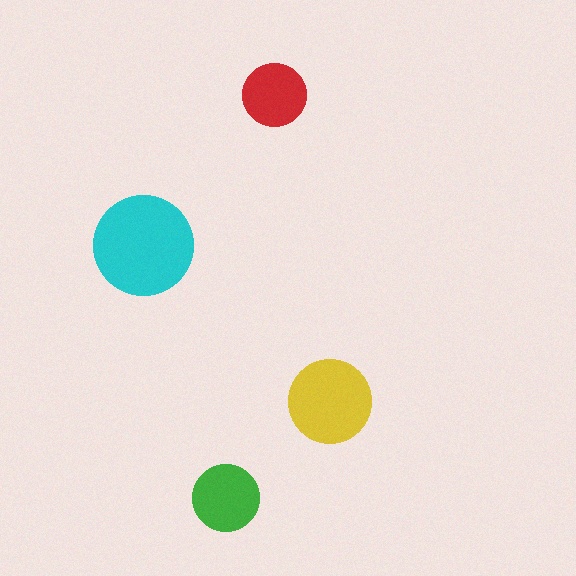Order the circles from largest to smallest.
the cyan one, the yellow one, the green one, the red one.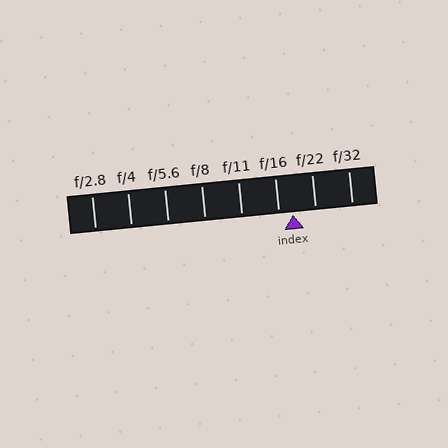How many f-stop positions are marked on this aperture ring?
There are 8 f-stop positions marked.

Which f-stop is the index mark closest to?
The index mark is closest to f/16.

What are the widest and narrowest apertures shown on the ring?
The widest aperture shown is f/2.8 and the narrowest is f/32.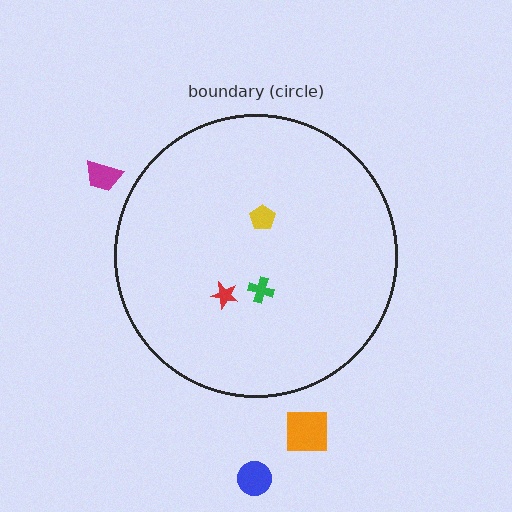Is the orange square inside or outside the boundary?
Outside.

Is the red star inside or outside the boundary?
Inside.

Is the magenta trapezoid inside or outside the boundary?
Outside.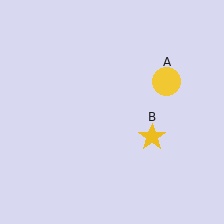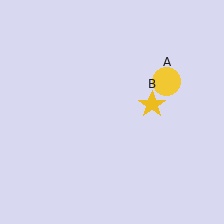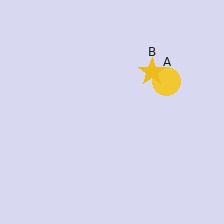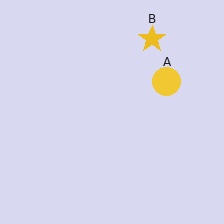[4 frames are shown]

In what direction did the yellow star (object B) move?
The yellow star (object B) moved up.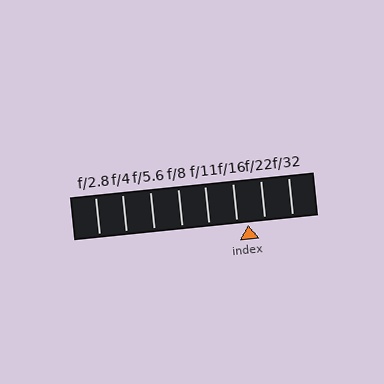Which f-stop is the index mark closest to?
The index mark is closest to f/16.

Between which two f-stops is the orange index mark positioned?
The index mark is between f/16 and f/22.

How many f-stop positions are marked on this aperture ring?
There are 8 f-stop positions marked.